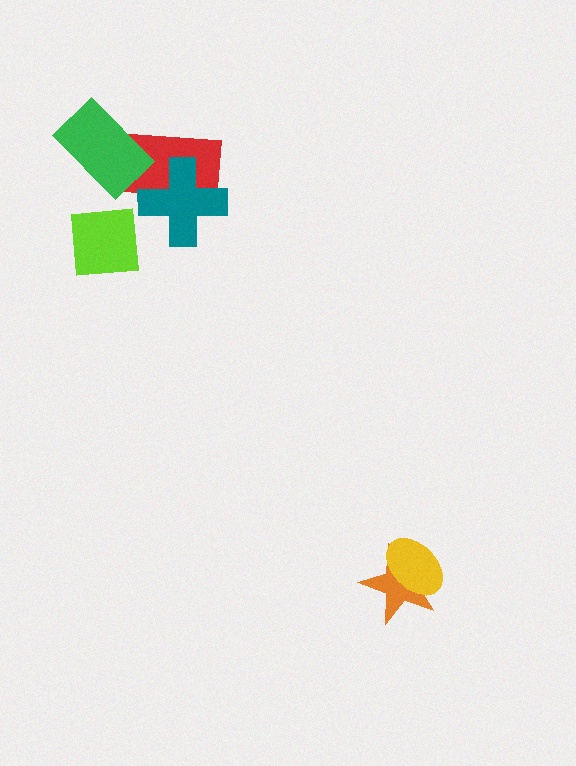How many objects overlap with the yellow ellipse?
1 object overlaps with the yellow ellipse.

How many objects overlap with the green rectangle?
1 object overlaps with the green rectangle.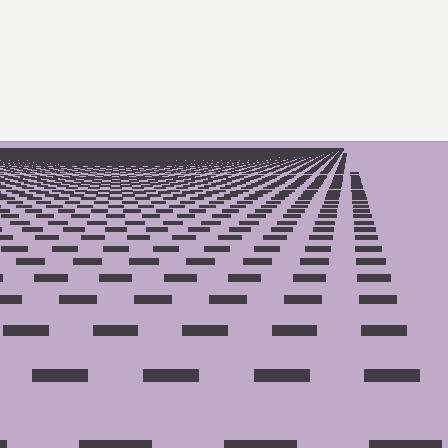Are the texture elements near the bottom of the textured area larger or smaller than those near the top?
Larger. Near the bottom, elements are closer to the viewer and appear at a bigger on-screen size.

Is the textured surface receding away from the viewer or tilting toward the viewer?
The surface is receding away from the viewer. Texture elements get smaller and denser toward the top.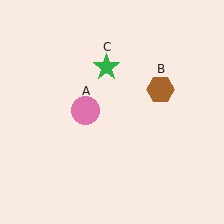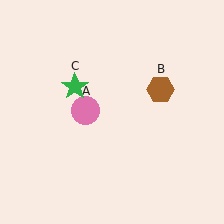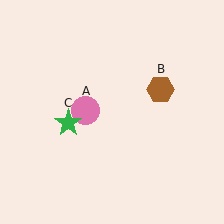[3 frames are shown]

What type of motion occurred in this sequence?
The green star (object C) rotated counterclockwise around the center of the scene.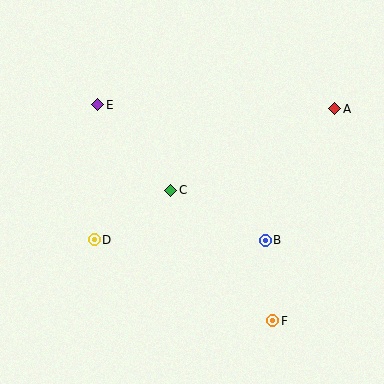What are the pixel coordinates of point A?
Point A is at (335, 109).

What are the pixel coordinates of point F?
Point F is at (273, 321).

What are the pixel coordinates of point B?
Point B is at (265, 240).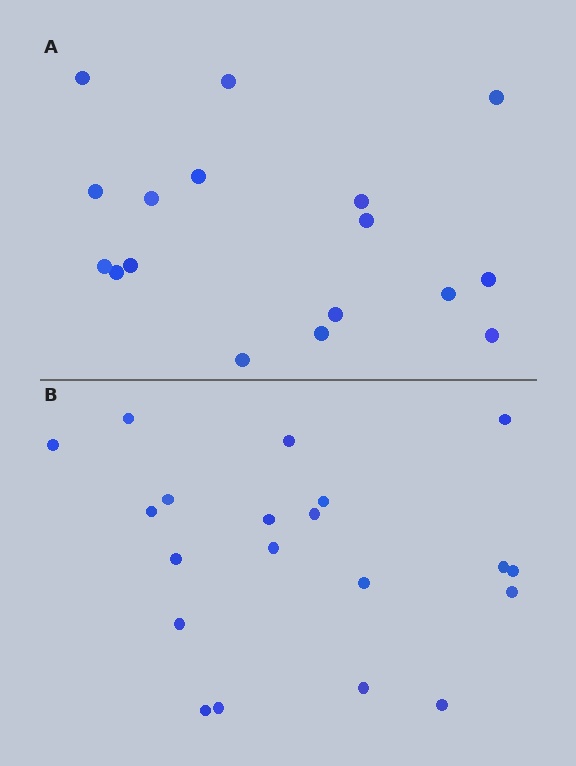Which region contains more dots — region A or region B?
Region B (the bottom region) has more dots.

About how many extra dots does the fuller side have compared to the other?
Region B has just a few more — roughly 2 or 3 more dots than region A.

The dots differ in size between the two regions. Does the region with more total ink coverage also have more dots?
No. Region A has more total ink coverage because its dots are larger, but region B actually contains more individual dots. Total area can be misleading — the number of items is what matters here.